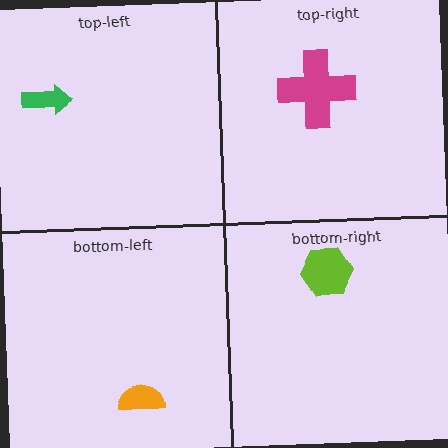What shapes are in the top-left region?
The green arrow.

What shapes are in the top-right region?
The magenta cross.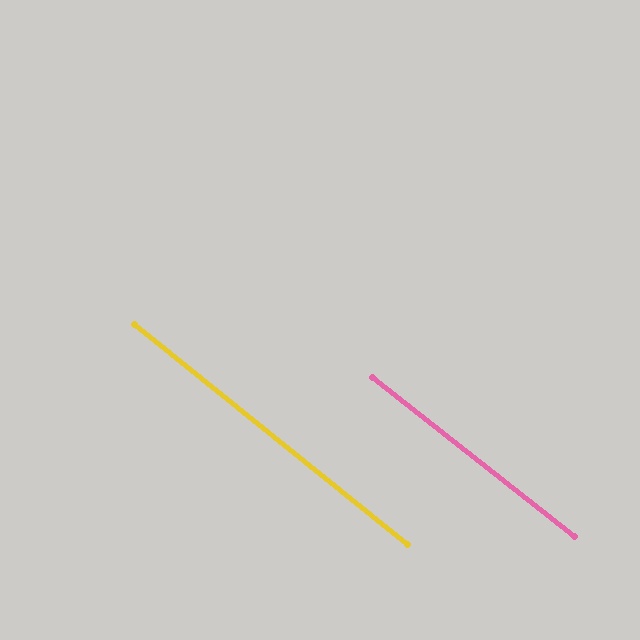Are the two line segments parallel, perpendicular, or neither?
Parallel — their directions differ by only 0.6°.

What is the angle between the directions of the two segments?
Approximately 1 degree.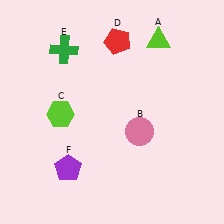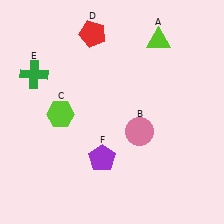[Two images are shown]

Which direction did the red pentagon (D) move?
The red pentagon (D) moved left.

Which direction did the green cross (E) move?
The green cross (E) moved left.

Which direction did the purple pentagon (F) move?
The purple pentagon (F) moved right.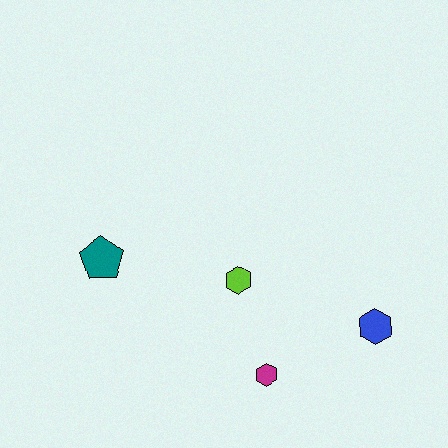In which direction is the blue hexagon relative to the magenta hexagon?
The blue hexagon is to the right of the magenta hexagon.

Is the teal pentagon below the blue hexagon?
No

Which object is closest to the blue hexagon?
The magenta hexagon is closest to the blue hexagon.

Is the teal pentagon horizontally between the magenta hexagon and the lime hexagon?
No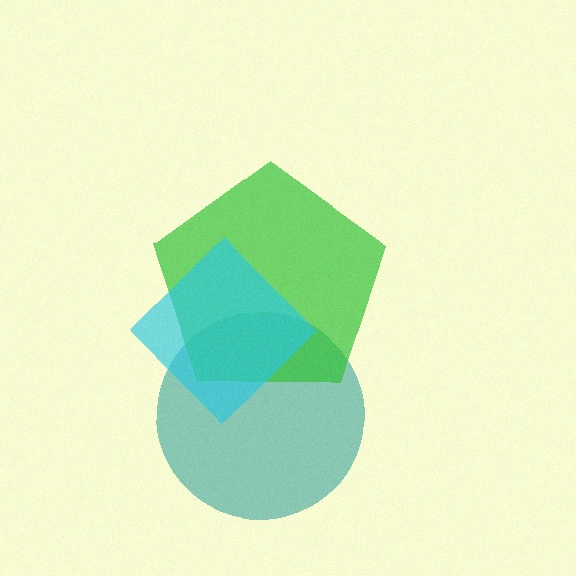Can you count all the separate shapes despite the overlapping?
Yes, there are 3 separate shapes.